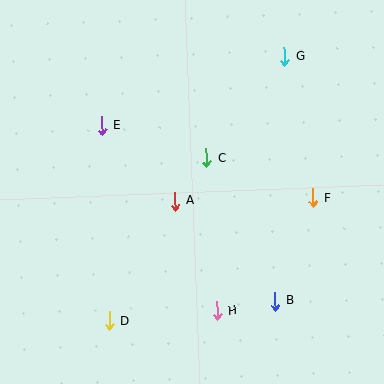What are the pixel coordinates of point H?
Point H is at (217, 311).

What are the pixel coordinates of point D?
Point D is at (109, 321).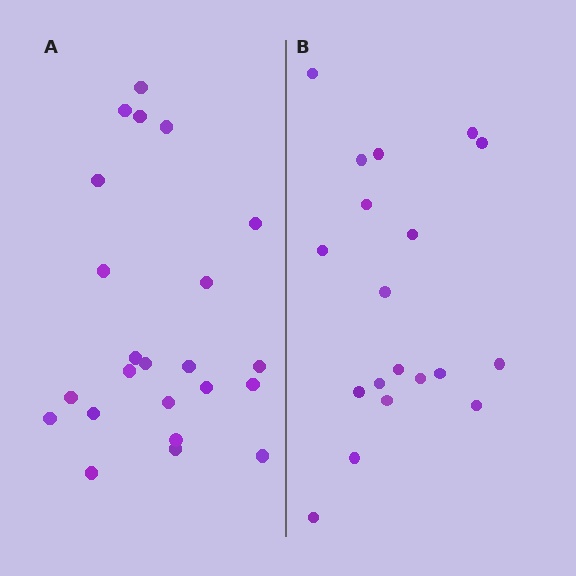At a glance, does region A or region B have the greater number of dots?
Region A (the left region) has more dots.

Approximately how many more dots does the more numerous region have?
Region A has about 4 more dots than region B.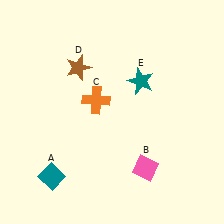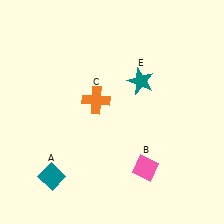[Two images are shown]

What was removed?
The brown star (D) was removed in Image 2.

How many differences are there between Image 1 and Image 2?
There is 1 difference between the two images.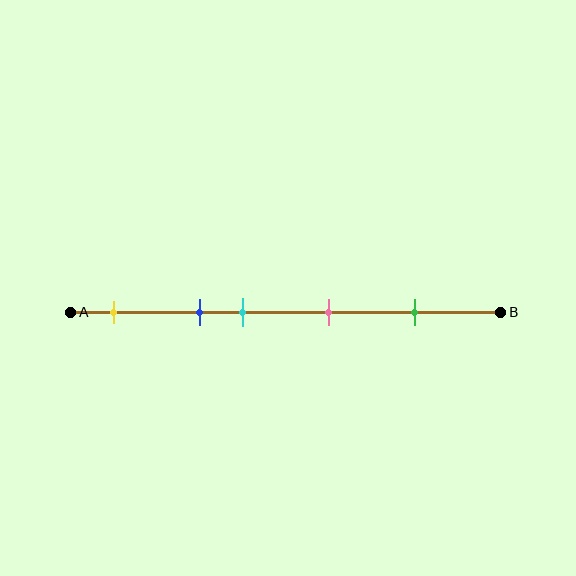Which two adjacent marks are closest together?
The blue and cyan marks are the closest adjacent pair.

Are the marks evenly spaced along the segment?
No, the marks are not evenly spaced.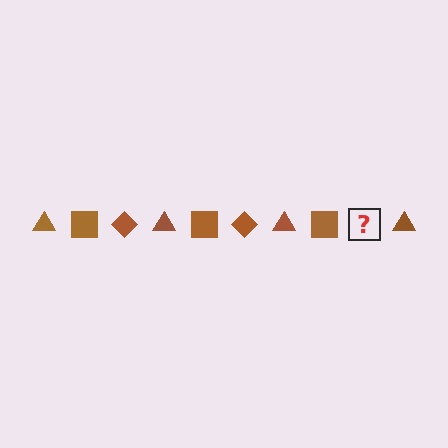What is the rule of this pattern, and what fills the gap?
The rule is that the pattern cycles through triangle, square, diamond shapes in brown. The gap should be filled with a brown diamond.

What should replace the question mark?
The question mark should be replaced with a brown diamond.